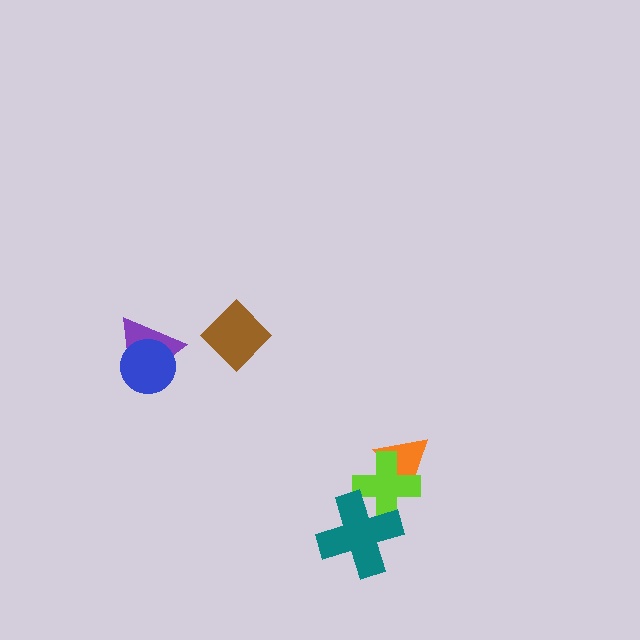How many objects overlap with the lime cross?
2 objects overlap with the lime cross.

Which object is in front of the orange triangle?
The lime cross is in front of the orange triangle.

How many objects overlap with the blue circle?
1 object overlaps with the blue circle.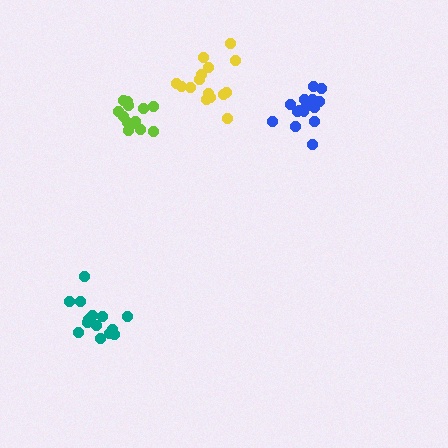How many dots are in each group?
Group 1: 14 dots, Group 2: 15 dots, Group 3: 13 dots, Group 4: 15 dots (57 total).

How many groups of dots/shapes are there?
There are 4 groups.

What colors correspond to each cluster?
The clusters are colored: teal, blue, lime, yellow.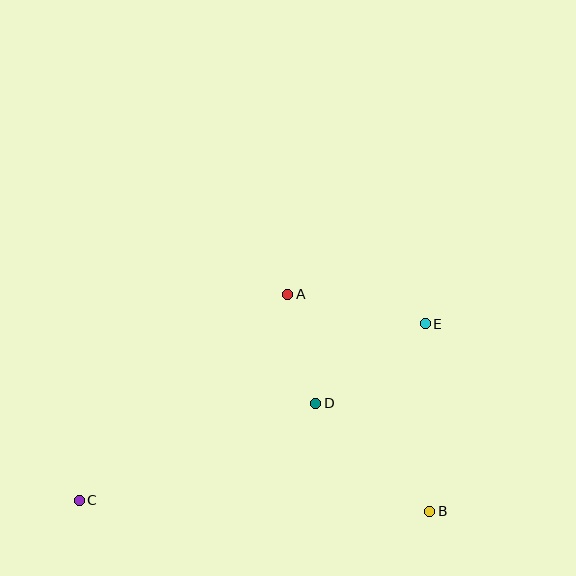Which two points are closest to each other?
Points A and D are closest to each other.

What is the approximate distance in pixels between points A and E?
The distance between A and E is approximately 141 pixels.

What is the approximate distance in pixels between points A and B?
The distance between A and B is approximately 259 pixels.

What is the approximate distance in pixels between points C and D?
The distance between C and D is approximately 256 pixels.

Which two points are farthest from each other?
Points C and E are farthest from each other.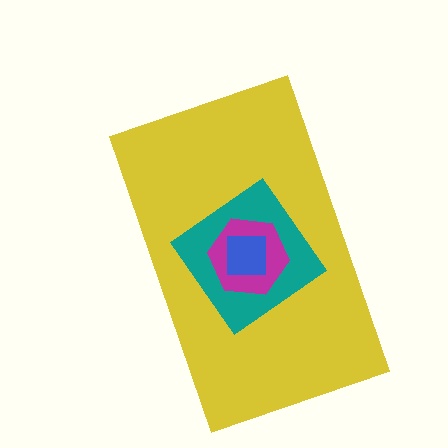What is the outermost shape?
The yellow rectangle.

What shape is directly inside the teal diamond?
The magenta hexagon.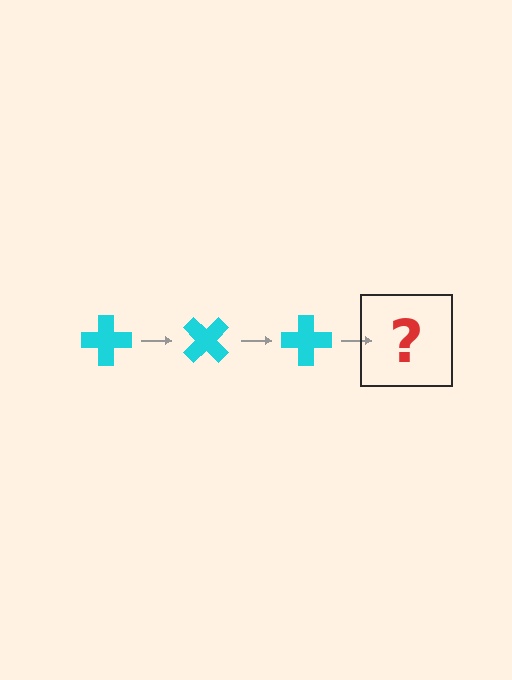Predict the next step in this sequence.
The next step is a cyan cross rotated 135 degrees.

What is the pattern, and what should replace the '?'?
The pattern is that the cross rotates 45 degrees each step. The '?' should be a cyan cross rotated 135 degrees.